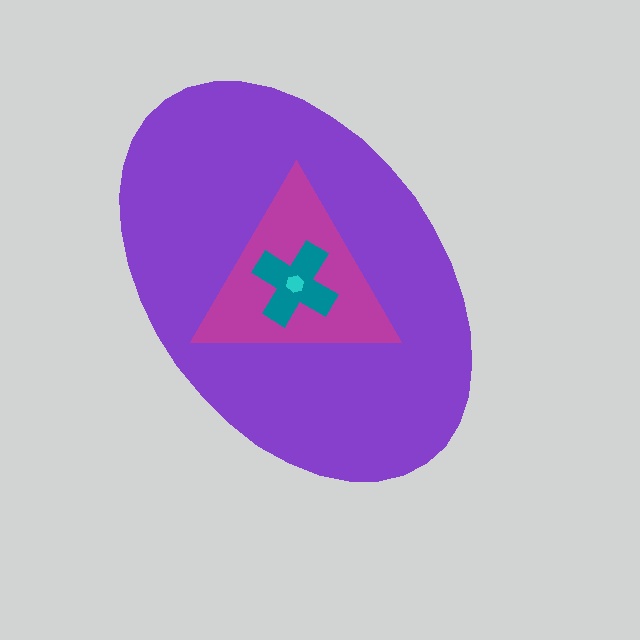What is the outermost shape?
The purple ellipse.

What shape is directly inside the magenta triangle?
The teal cross.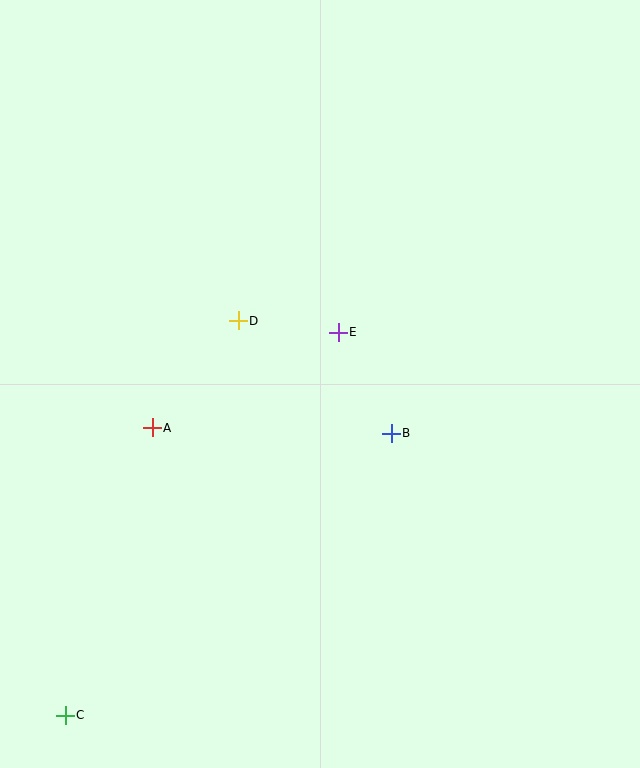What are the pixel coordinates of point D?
Point D is at (238, 321).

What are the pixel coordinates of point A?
Point A is at (152, 428).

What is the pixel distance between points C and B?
The distance between C and B is 431 pixels.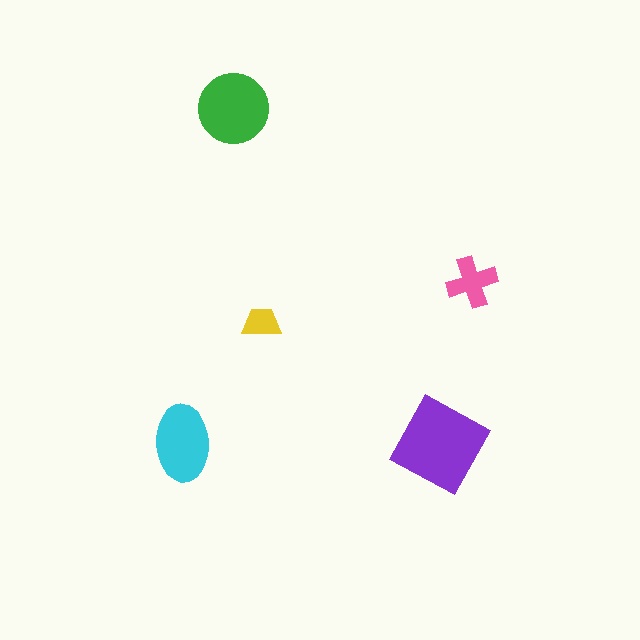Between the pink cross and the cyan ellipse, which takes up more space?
The cyan ellipse.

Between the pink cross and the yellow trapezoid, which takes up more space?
The pink cross.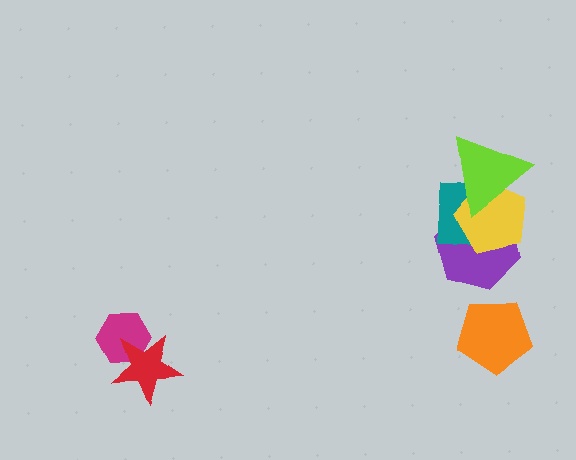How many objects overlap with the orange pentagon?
0 objects overlap with the orange pentagon.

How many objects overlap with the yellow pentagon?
3 objects overlap with the yellow pentagon.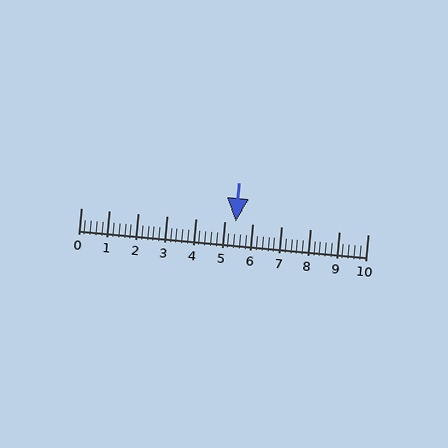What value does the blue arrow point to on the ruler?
The blue arrow points to approximately 5.4.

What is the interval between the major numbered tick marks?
The major tick marks are spaced 1 units apart.